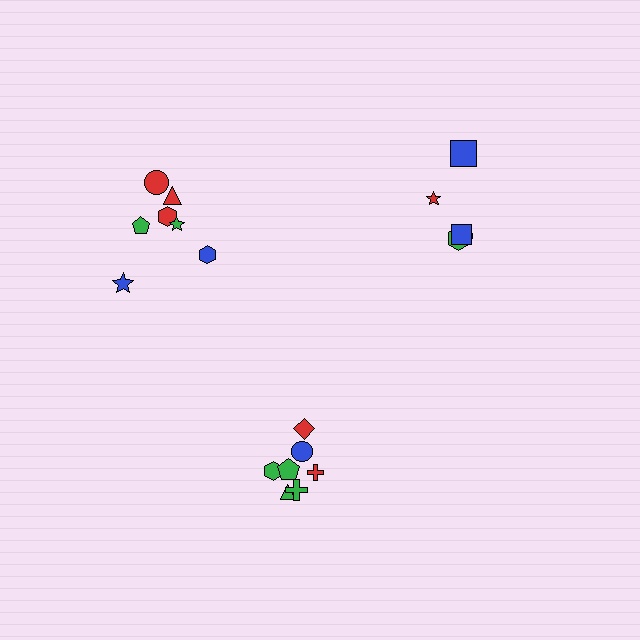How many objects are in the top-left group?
There are 7 objects.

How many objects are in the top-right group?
There are 5 objects.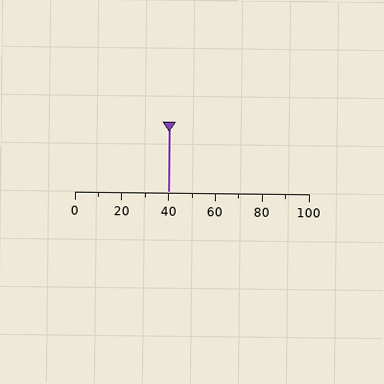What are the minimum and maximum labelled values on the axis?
The axis runs from 0 to 100.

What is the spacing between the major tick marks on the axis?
The major ticks are spaced 20 apart.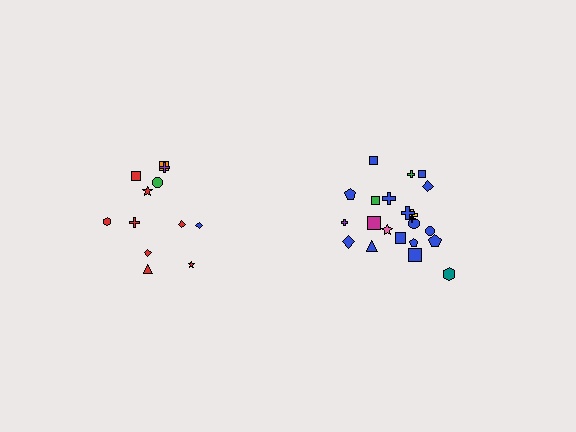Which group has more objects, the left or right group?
The right group.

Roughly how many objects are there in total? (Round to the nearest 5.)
Roughly 35 objects in total.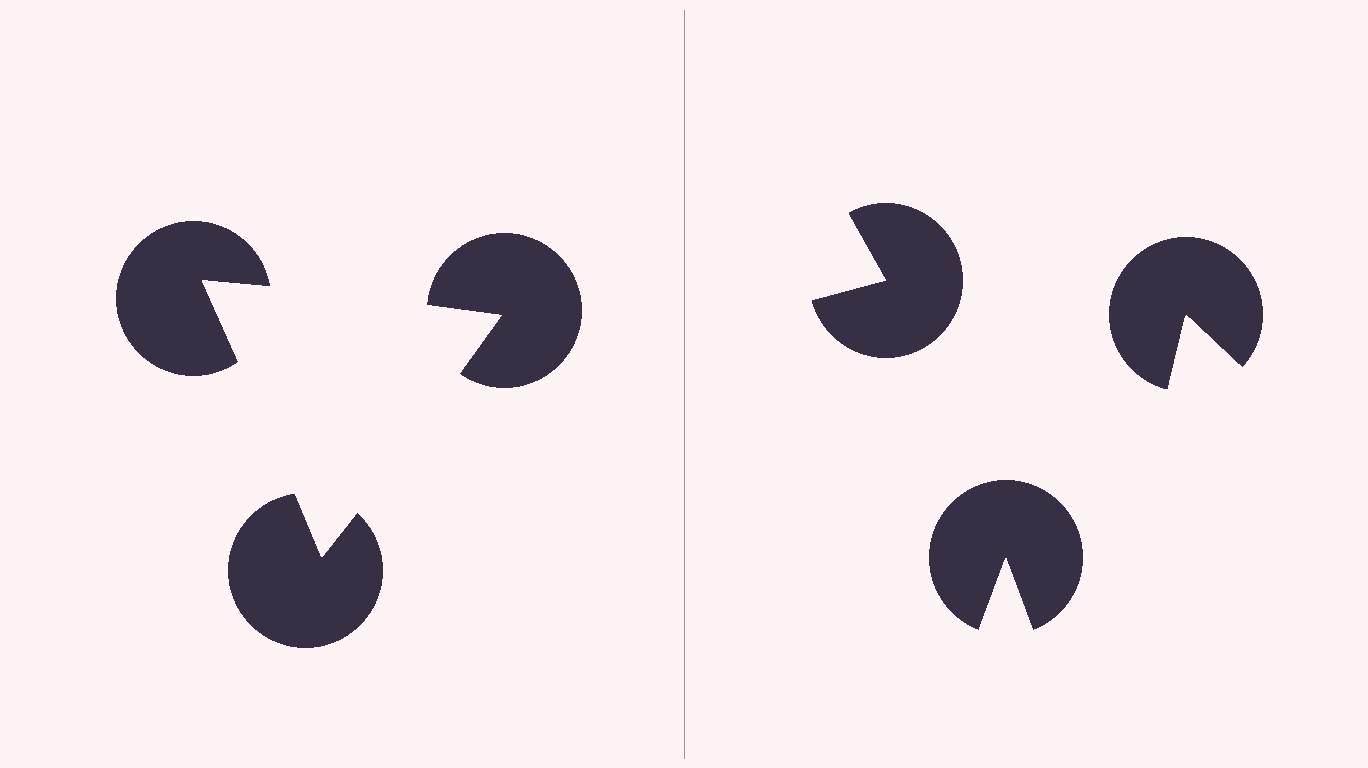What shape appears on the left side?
An illusory triangle.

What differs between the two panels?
The pac-man discs are positioned identically on both sides; only the wedge orientations differ. On the left they align to a triangle; on the right they are misaligned.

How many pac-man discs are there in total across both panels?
6 — 3 on each side.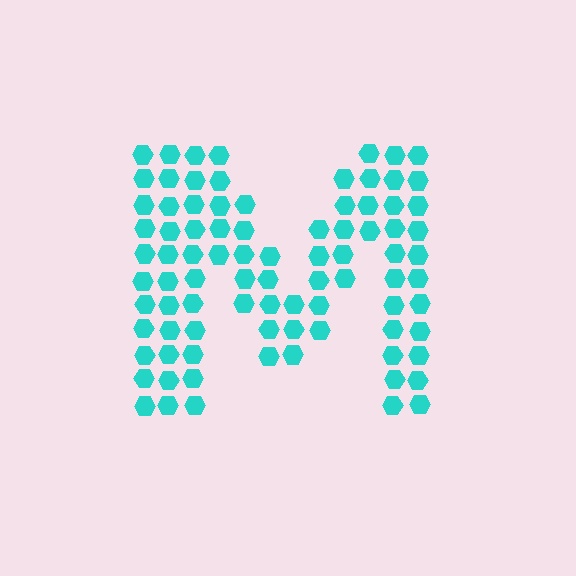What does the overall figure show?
The overall figure shows the letter M.